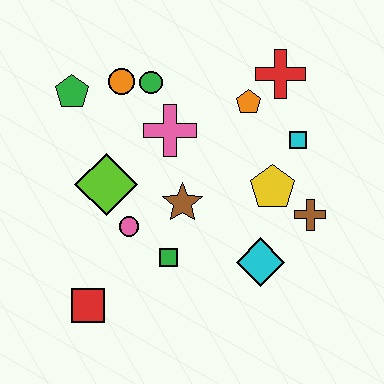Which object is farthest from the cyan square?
The red square is farthest from the cyan square.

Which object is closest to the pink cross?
The green circle is closest to the pink cross.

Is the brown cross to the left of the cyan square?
No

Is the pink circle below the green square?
No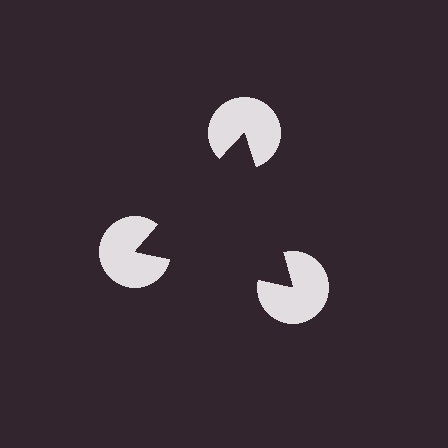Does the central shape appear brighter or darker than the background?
It typically appears slightly darker than the background, even though no actual brightness change is drawn.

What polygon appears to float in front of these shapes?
An illusory triangle — its edges are inferred from the aligned wedge cuts in the pac-man discs, not physically drawn.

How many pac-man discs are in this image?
There are 3 — one at each vertex of the illusory triangle.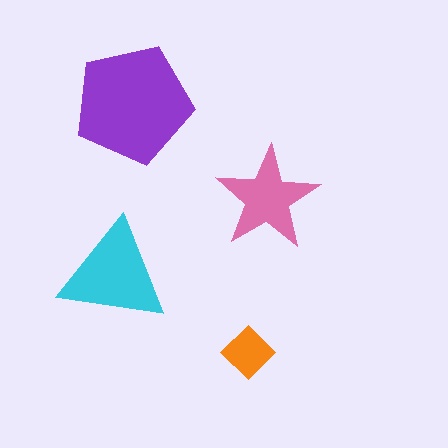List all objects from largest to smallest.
The purple pentagon, the cyan triangle, the pink star, the orange diamond.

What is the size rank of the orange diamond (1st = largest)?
4th.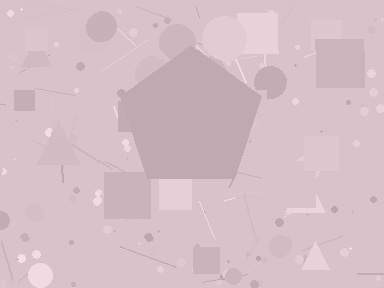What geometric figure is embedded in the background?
A pentagon is embedded in the background.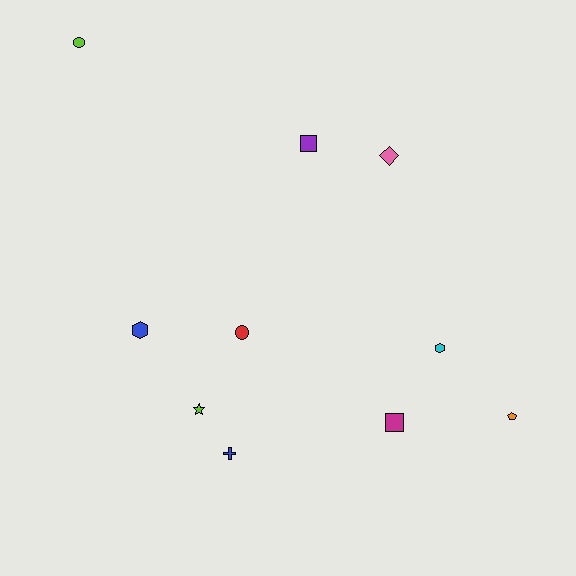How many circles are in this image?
There are 2 circles.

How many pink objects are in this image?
There is 1 pink object.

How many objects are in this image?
There are 10 objects.